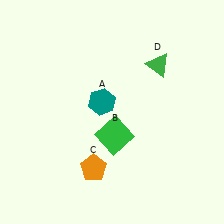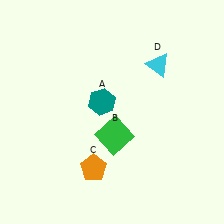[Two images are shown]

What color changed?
The triangle (D) changed from green in Image 1 to cyan in Image 2.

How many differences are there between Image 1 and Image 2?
There is 1 difference between the two images.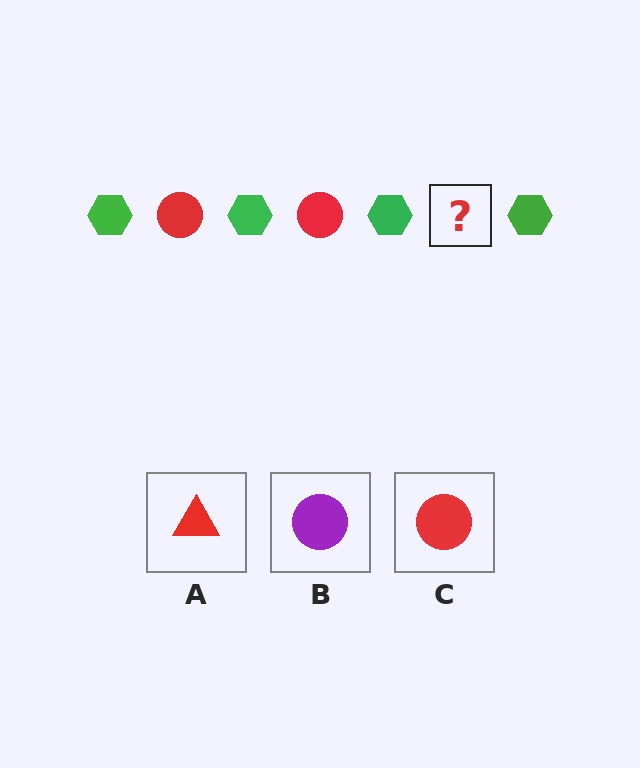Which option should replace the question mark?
Option C.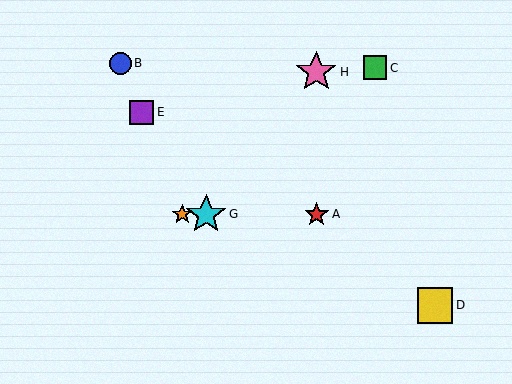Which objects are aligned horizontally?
Objects A, F, G are aligned horizontally.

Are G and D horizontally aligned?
No, G is at y≈214 and D is at y≈306.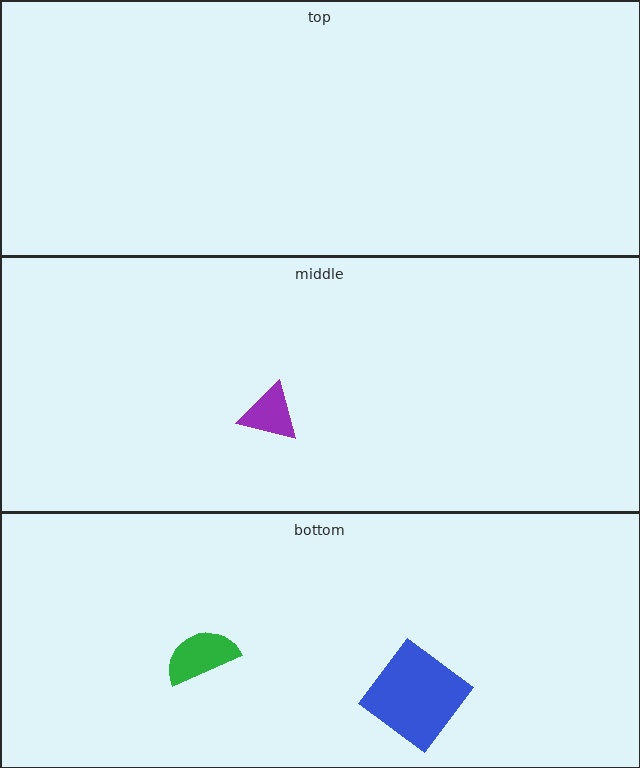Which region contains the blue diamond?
The bottom region.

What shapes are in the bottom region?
The green semicircle, the blue diamond.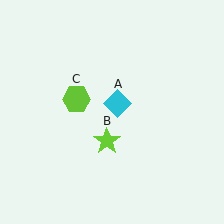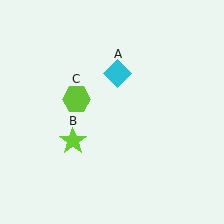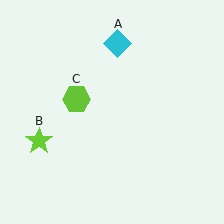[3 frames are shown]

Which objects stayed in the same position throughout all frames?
Lime hexagon (object C) remained stationary.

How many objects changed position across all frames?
2 objects changed position: cyan diamond (object A), lime star (object B).